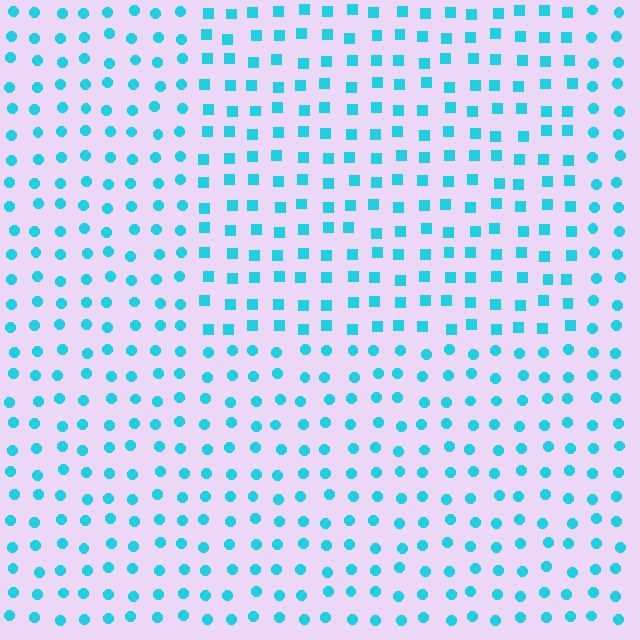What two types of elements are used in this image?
The image uses squares inside the rectangle region and circles outside it.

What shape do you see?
I see a rectangle.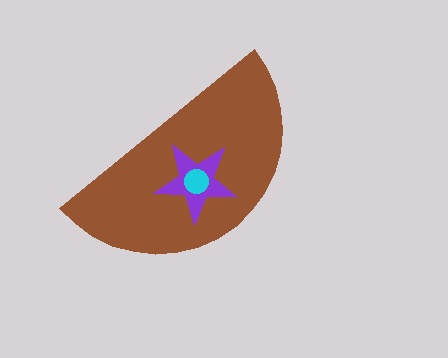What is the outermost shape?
The brown semicircle.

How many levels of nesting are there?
3.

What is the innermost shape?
The cyan circle.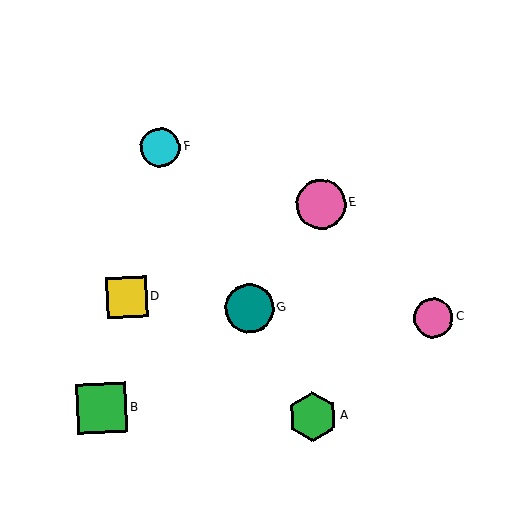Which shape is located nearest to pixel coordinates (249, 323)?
The teal circle (labeled G) at (249, 308) is nearest to that location.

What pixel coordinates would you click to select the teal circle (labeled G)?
Click at (249, 308) to select the teal circle G.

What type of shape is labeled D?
Shape D is a yellow square.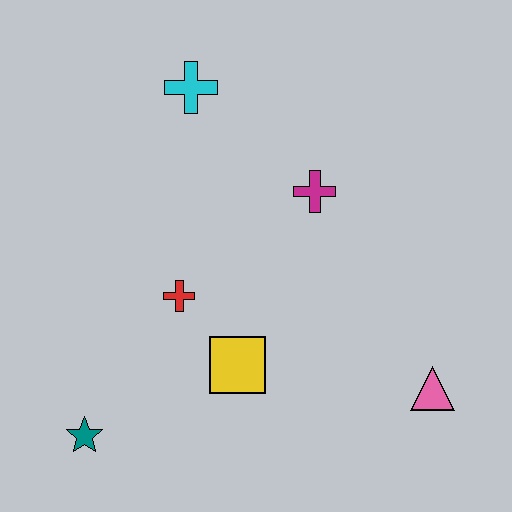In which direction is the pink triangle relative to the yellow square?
The pink triangle is to the right of the yellow square.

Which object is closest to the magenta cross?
The cyan cross is closest to the magenta cross.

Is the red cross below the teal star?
No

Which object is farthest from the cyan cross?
The pink triangle is farthest from the cyan cross.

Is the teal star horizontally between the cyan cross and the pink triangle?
No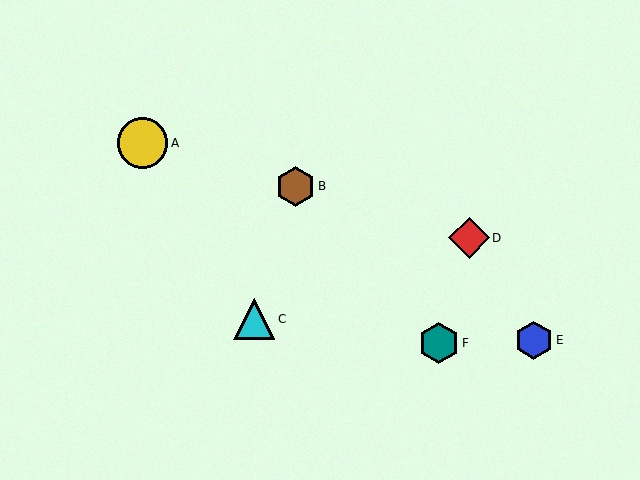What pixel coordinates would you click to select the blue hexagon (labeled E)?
Click at (534, 340) to select the blue hexagon E.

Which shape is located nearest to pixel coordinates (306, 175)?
The brown hexagon (labeled B) at (296, 186) is nearest to that location.